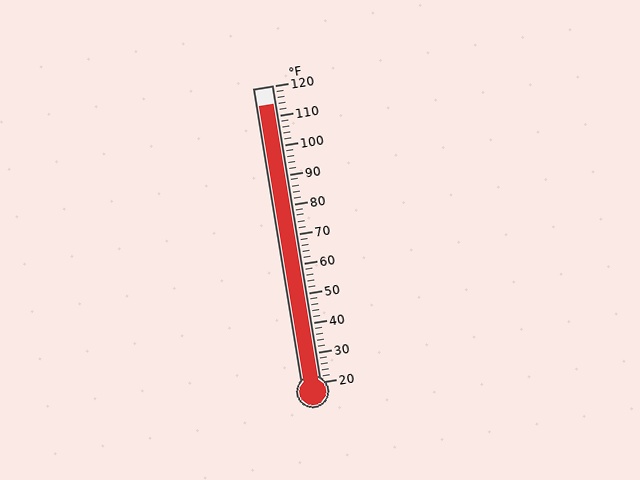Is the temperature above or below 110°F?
The temperature is above 110°F.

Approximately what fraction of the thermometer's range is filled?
The thermometer is filled to approximately 95% of its range.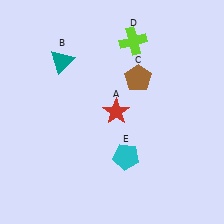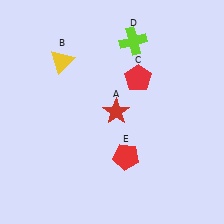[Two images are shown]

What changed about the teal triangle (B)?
In Image 1, B is teal. In Image 2, it changed to yellow.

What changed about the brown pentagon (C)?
In Image 1, C is brown. In Image 2, it changed to red.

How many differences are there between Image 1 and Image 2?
There are 3 differences between the two images.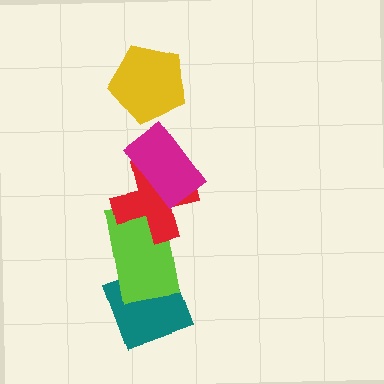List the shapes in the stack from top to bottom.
From top to bottom: the yellow pentagon, the magenta rectangle, the red cross, the lime rectangle, the teal diamond.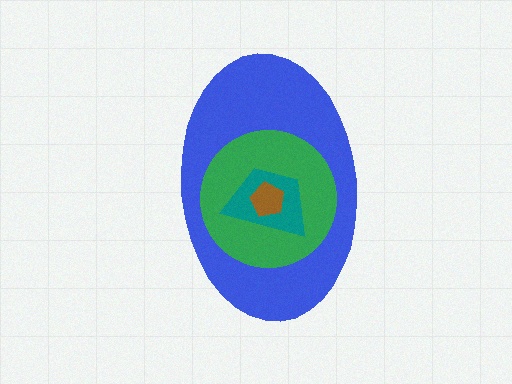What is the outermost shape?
The blue ellipse.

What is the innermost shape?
The brown pentagon.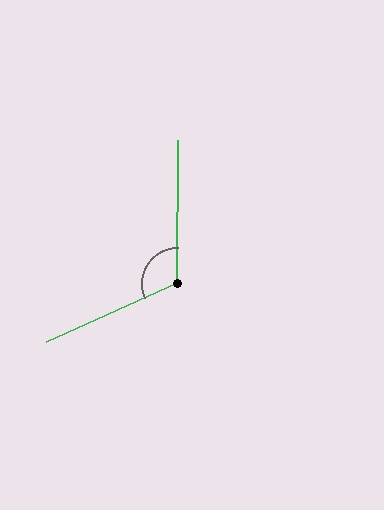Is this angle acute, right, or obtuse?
It is obtuse.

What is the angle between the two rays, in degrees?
Approximately 115 degrees.